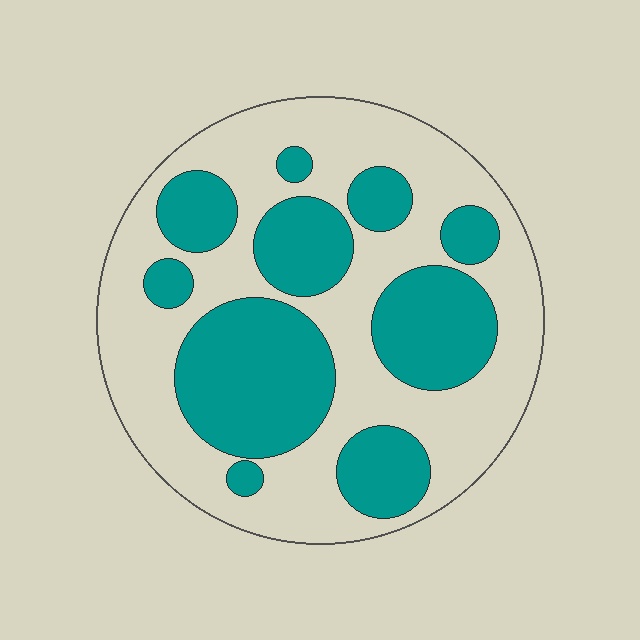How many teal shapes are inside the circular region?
10.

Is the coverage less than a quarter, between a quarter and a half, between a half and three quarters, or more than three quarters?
Between a quarter and a half.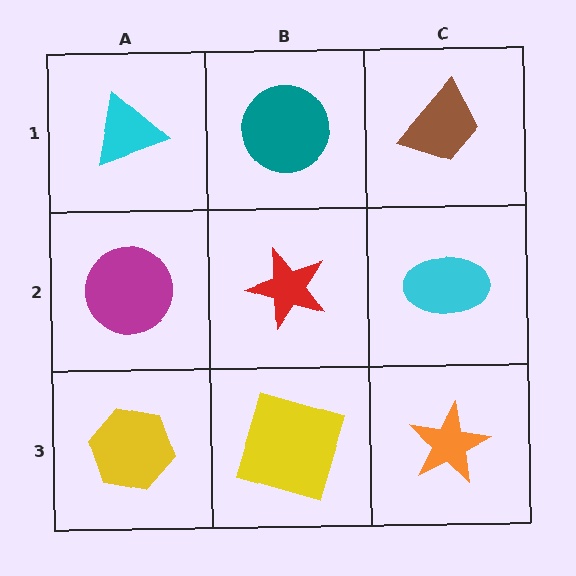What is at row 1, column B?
A teal circle.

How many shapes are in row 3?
3 shapes.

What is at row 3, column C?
An orange star.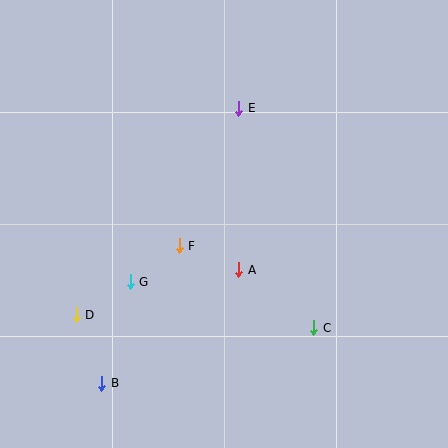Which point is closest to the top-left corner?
Point E is closest to the top-left corner.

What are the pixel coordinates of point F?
Point F is at (179, 246).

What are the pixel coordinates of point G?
Point G is at (130, 282).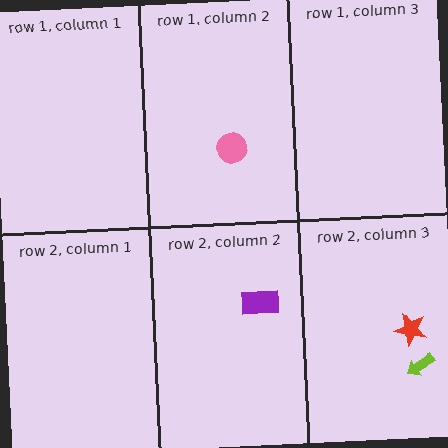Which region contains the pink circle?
The row 1, column 2 region.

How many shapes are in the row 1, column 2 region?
1.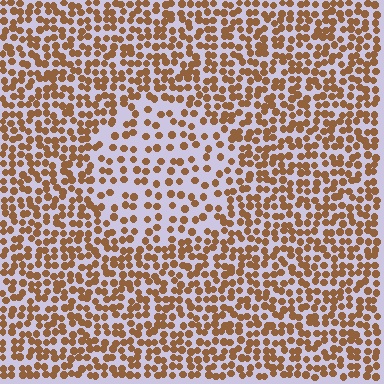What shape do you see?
I see a circle.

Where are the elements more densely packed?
The elements are more densely packed outside the circle boundary.